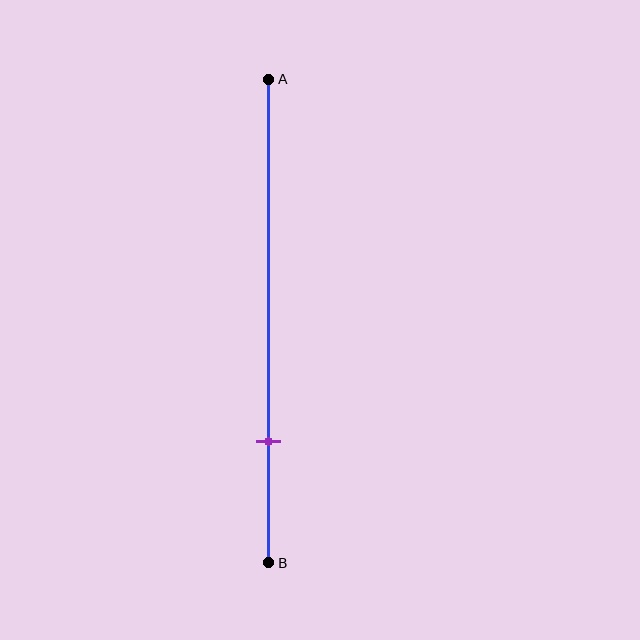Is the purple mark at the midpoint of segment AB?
No, the mark is at about 75% from A, not at the 50% midpoint.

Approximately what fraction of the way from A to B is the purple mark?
The purple mark is approximately 75% of the way from A to B.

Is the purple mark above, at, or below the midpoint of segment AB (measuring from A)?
The purple mark is below the midpoint of segment AB.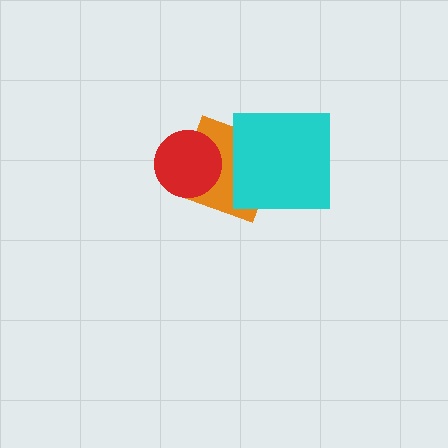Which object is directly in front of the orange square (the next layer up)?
The red circle is directly in front of the orange square.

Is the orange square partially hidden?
Yes, it is partially covered by another shape.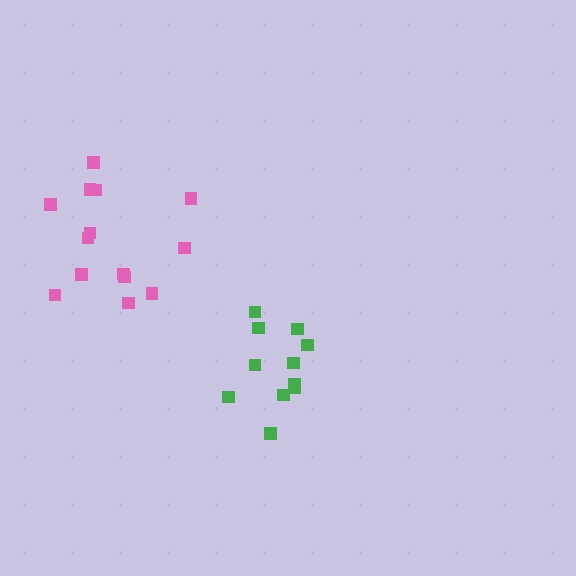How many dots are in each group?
Group 1: 11 dots, Group 2: 14 dots (25 total).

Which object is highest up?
The pink cluster is topmost.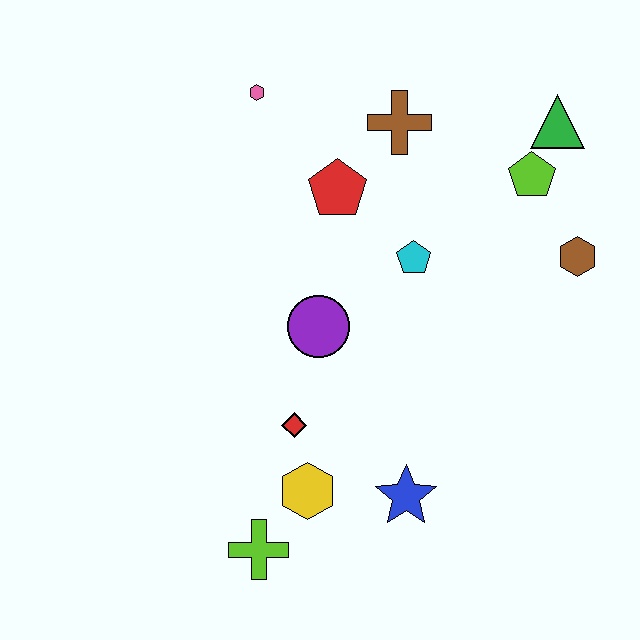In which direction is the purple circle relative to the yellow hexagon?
The purple circle is above the yellow hexagon.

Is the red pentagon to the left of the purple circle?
No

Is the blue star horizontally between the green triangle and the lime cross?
Yes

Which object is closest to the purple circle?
The red diamond is closest to the purple circle.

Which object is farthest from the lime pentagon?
The lime cross is farthest from the lime pentagon.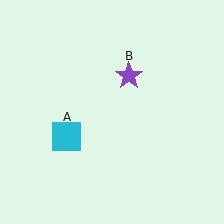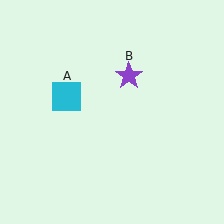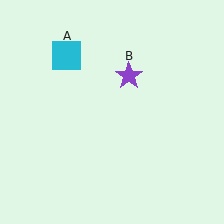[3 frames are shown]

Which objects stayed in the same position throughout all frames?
Purple star (object B) remained stationary.